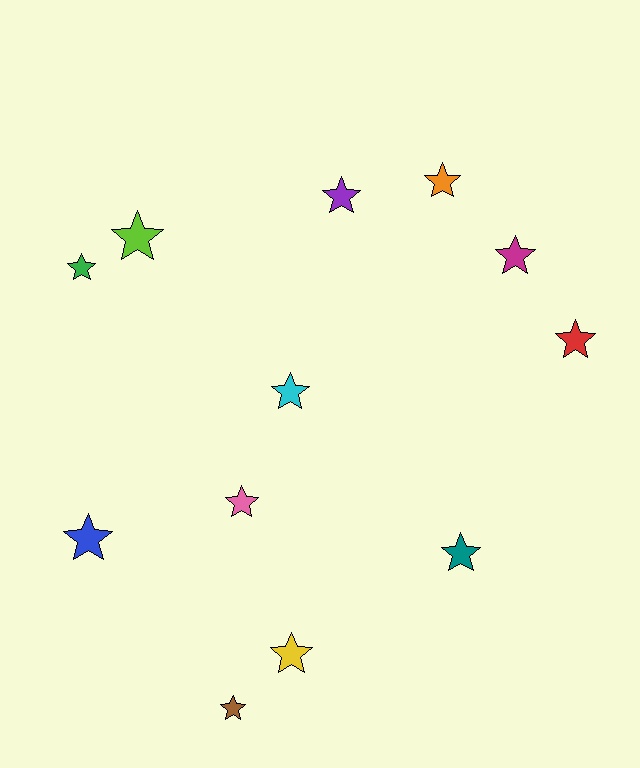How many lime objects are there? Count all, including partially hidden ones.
There is 1 lime object.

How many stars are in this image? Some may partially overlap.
There are 12 stars.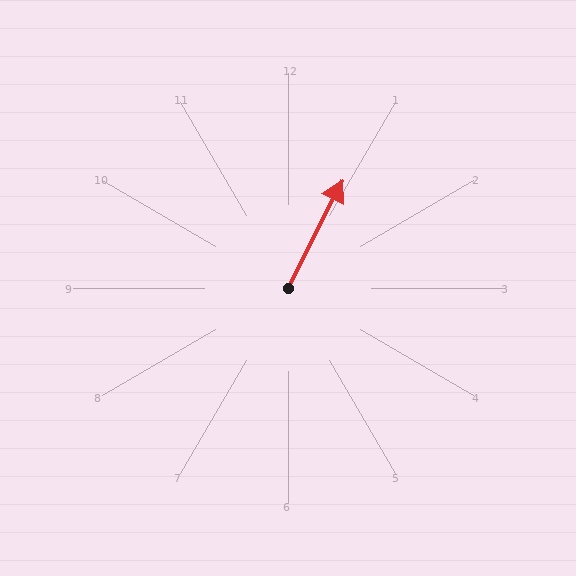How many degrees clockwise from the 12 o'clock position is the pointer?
Approximately 27 degrees.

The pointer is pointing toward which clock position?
Roughly 1 o'clock.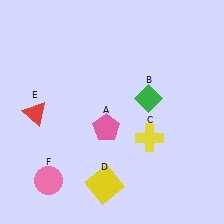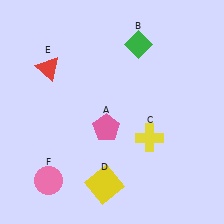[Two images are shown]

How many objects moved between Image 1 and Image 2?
2 objects moved between the two images.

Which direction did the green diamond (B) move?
The green diamond (B) moved up.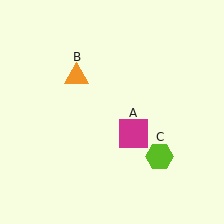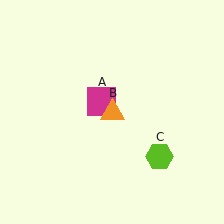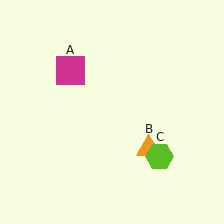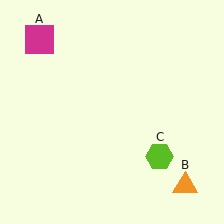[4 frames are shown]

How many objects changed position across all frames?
2 objects changed position: magenta square (object A), orange triangle (object B).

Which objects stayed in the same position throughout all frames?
Lime hexagon (object C) remained stationary.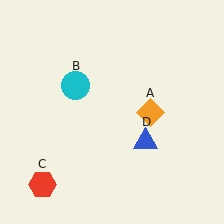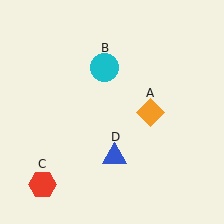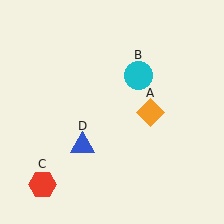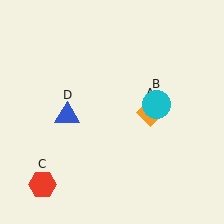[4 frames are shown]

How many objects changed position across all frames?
2 objects changed position: cyan circle (object B), blue triangle (object D).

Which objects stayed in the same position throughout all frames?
Orange diamond (object A) and red hexagon (object C) remained stationary.